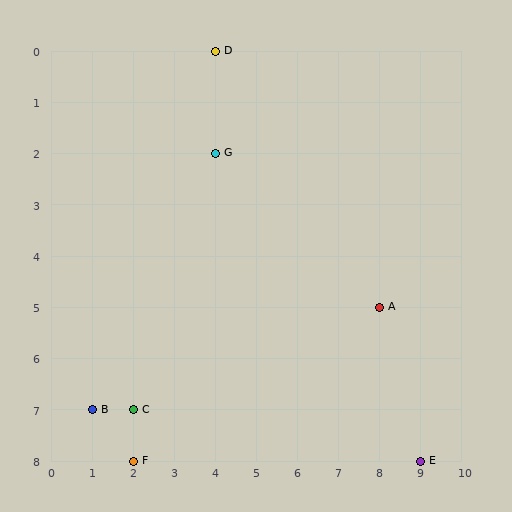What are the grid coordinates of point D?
Point D is at grid coordinates (4, 0).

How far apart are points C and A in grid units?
Points C and A are 6 columns and 2 rows apart (about 6.3 grid units diagonally).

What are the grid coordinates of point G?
Point G is at grid coordinates (4, 2).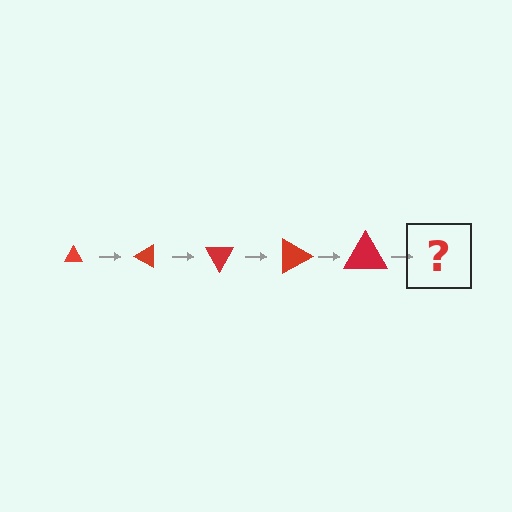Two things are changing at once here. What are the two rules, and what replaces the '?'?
The two rules are that the triangle grows larger each step and it rotates 30 degrees each step. The '?' should be a triangle, larger than the previous one and rotated 150 degrees from the start.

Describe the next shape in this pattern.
It should be a triangle, larger than the previous one and rotated 150 degrees from the start.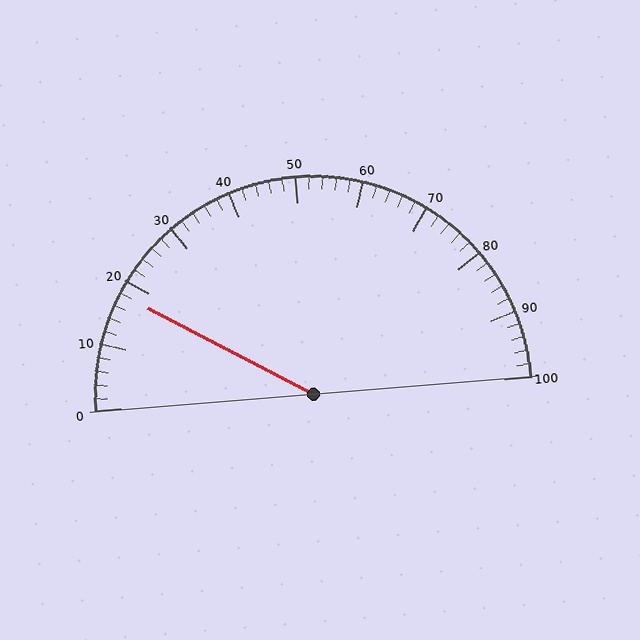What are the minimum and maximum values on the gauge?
The gauge ranges from 0 to 100.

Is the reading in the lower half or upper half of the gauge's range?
The reading is in the lower half of the range (0 to 100).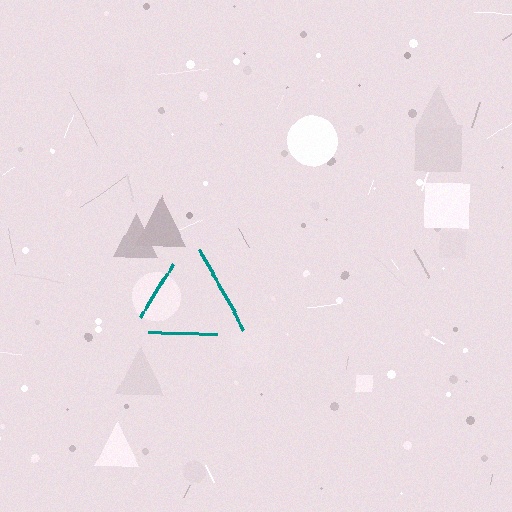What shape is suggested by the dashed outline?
The dashed outline suggests a triangle.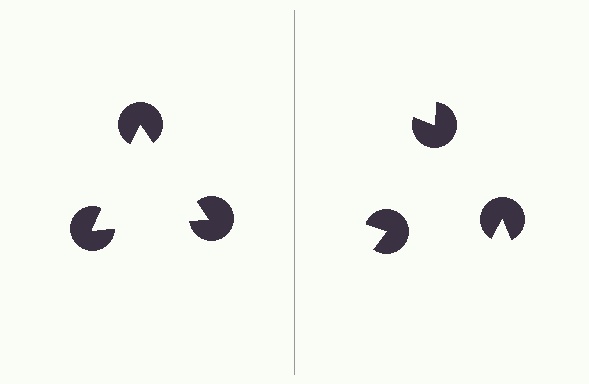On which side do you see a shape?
An illusory triangle appears on the left side. On the right side the wedge cuts are rotated, so no coherent shape forms.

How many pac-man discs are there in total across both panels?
6 — 3 on each side.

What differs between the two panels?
The pac-man discs are positioned identically on both sides; only the wedge orientations differ. On the left they align to a triangle; on the right they are misaligned.